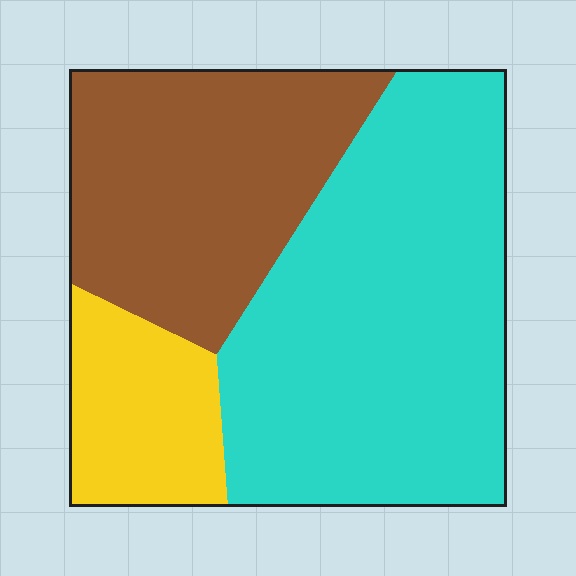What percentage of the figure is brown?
Brown takes up between a sixth and a third of the figure.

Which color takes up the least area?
Yellow, at roughly 15%.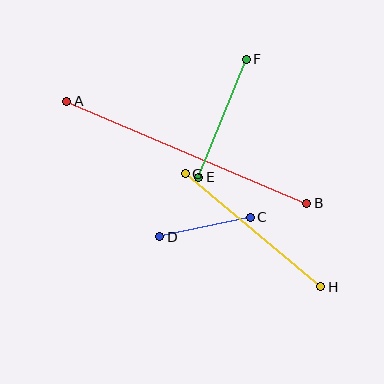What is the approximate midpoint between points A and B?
The midpoint is at approximately (187, 152) pixels.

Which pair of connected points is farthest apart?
Points A and B are farthest apart.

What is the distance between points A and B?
The distance is approximately 261 pixels.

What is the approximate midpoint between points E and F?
The midpoint is at approximately (222, 118) pixels.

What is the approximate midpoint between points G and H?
The midpoint is at approximately (253, 230) pixels.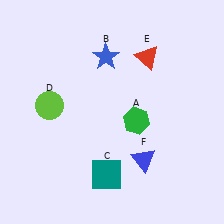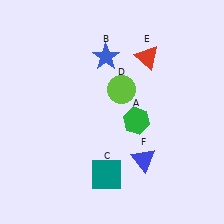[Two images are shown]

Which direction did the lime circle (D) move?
The lime circle (D) moved right.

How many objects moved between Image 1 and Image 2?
1 object moved between the two images.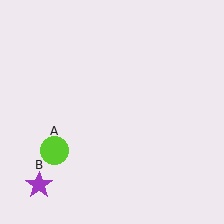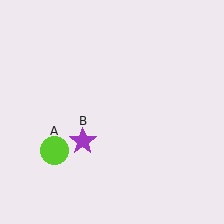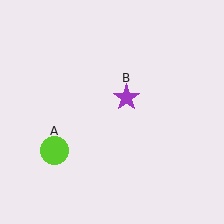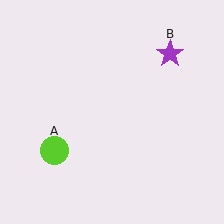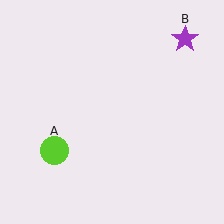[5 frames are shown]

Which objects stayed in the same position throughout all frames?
Lime circle (object A) remained stationary.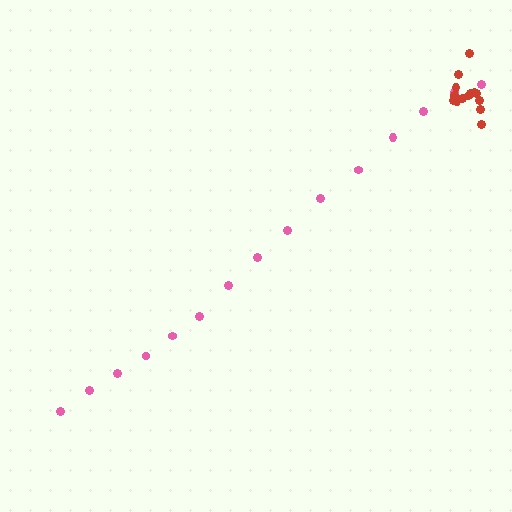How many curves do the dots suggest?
There are 2 distinct paths.